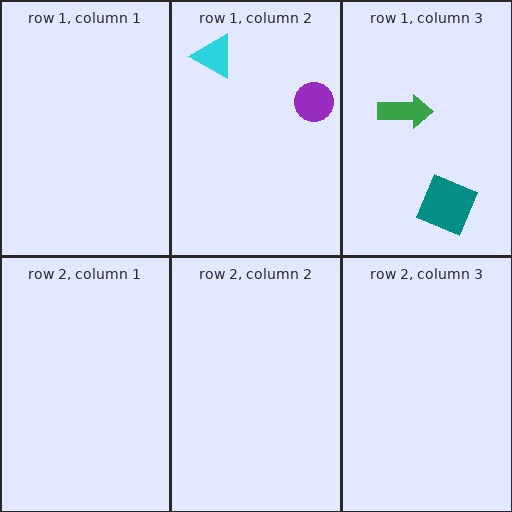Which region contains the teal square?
The row 1, column 3 region.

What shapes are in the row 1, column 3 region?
The teal square, the green arrow.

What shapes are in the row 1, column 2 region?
The cyan triangle, the purple circle.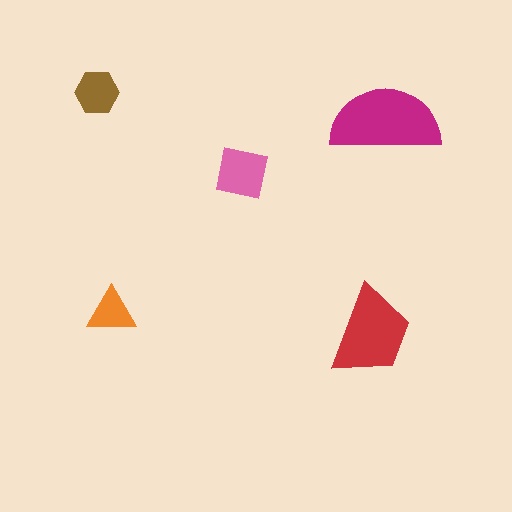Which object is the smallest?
The orange triangle.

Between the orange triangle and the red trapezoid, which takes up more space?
The red trapezoid.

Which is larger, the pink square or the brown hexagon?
The pink square.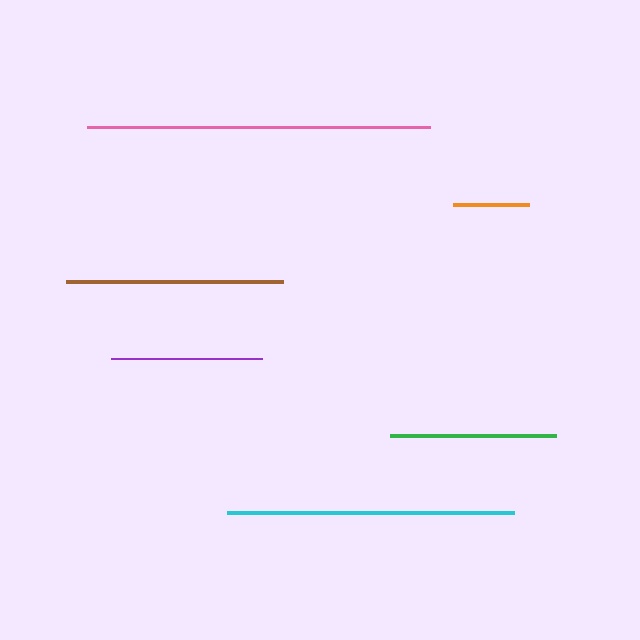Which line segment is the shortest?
The orange line is the shortest at approximately 77 pixels.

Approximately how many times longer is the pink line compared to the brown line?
The pink line is approximately 1.6 times the length of the brown line.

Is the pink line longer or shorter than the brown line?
The pink line is longer than the brown line.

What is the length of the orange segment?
The orange segment is approximately 77 pixels long.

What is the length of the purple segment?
The purple segment is approximately 151 pixels long.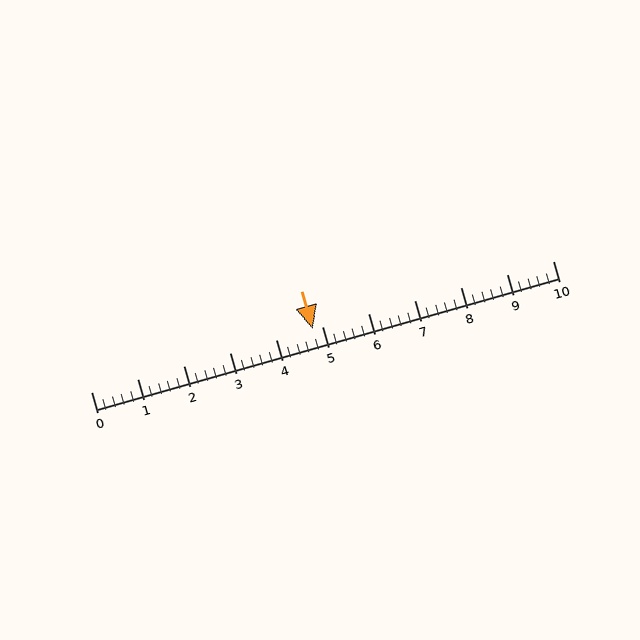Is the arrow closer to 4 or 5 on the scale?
The arrow is closer to 5.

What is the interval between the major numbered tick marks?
The major tick marks are spaced 1 units apart.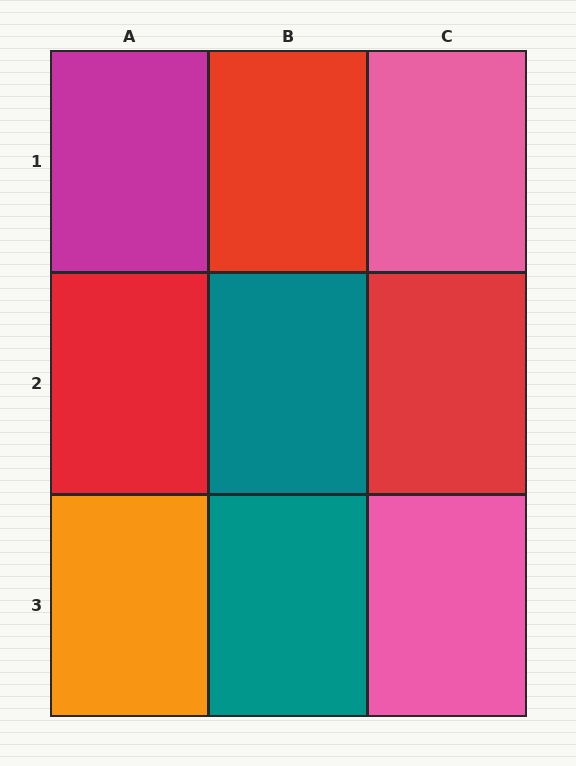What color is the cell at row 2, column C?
Red.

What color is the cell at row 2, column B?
Teal.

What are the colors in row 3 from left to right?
Orange, teal, pink.